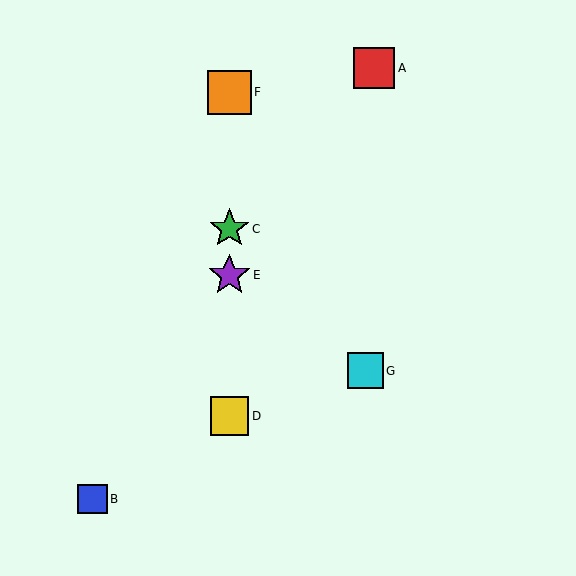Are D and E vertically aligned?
Yes, both are at x≈229.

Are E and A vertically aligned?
No, E is at x≈229 and A is at x≈374.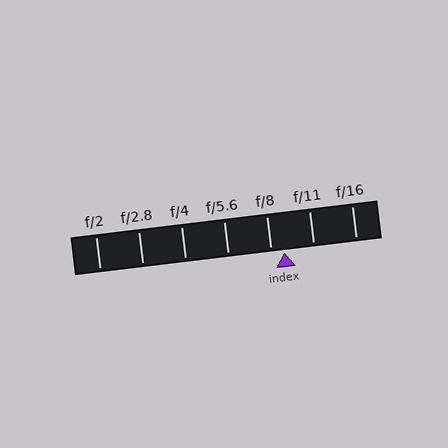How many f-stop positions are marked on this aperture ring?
There are 7 f-stop positions marked.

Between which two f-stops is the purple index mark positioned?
The index mark is between f/8 and f/11.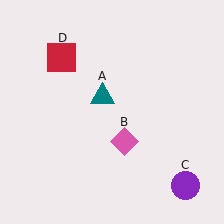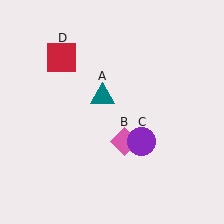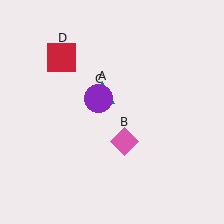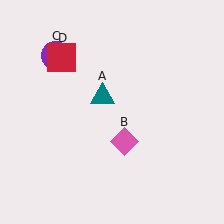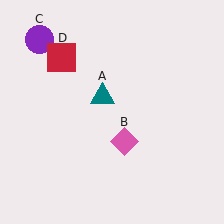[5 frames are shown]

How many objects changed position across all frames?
1 object changed position: purple circle (object C).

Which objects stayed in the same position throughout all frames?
Teal triangle (object A) and pink diamond (object B) and red square (object D) remained stationary.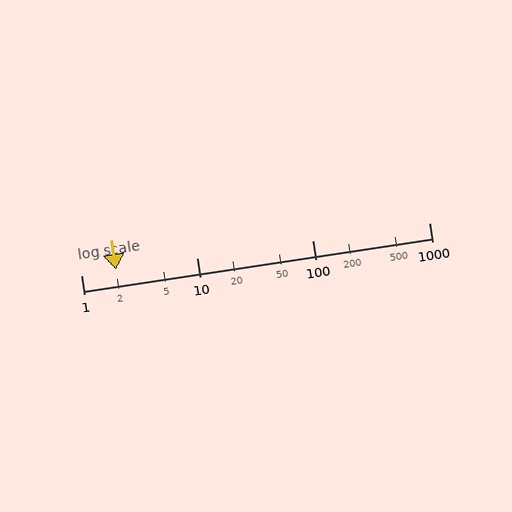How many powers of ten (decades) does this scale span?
The scale spans 3 decades, from 1 to 1000.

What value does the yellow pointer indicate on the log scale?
The pointer indicates approximately 2.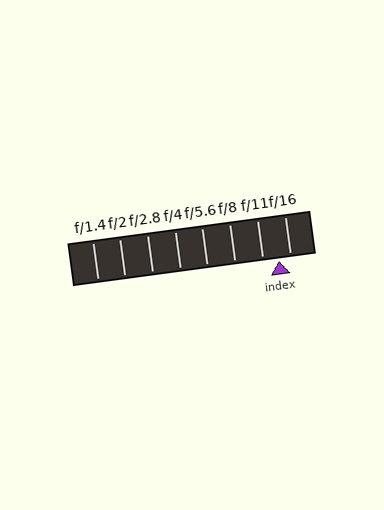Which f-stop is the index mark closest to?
The index mark is closest to f/16.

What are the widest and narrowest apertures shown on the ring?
The widest aperture shown is f/1.4 and the narrowest is f/16.